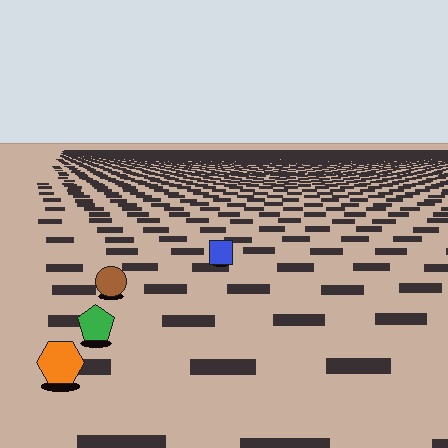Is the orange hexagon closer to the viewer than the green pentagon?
Yes. The orange hexagon is closer — you can tell from the texture gradient: the ground texture is coarser near it.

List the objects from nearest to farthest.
From nearest to farthest: the orange hexagon, the green pentagon, the brown circle, the blue square.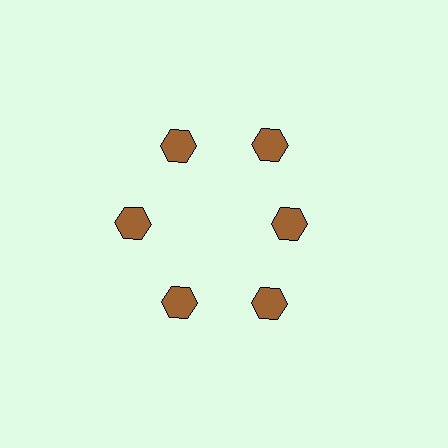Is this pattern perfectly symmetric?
No. The 6 brown hexagons are arranged in a ring, but one element near the 3 o'clock position is pulled inward toward the center, breaking the 6-fold rotational symmetry.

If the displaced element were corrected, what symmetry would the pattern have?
It would have 6-fold rotational symmetry — the pattern would map onto itself every 60 degrees.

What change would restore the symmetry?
The symmetry would be restored by moving it outward, back onto the ring so that all 6 hexagons sit at equal angles and equal distance from the center.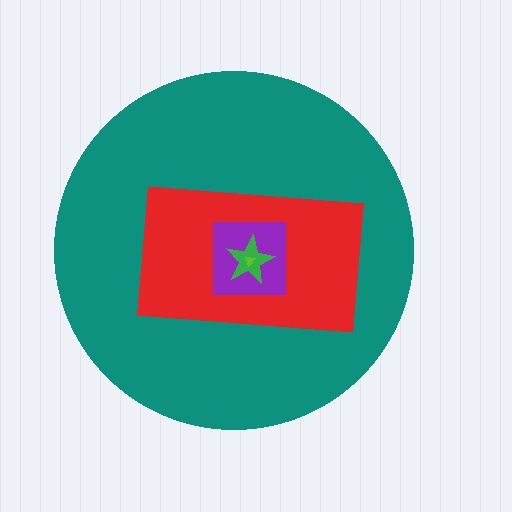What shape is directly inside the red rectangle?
The purple square.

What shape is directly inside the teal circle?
The red rectangle.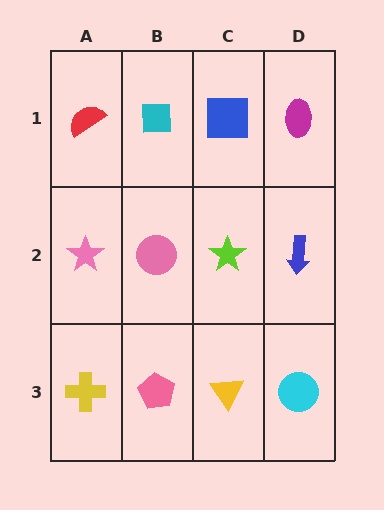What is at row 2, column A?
A pink star.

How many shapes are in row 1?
4 shapes.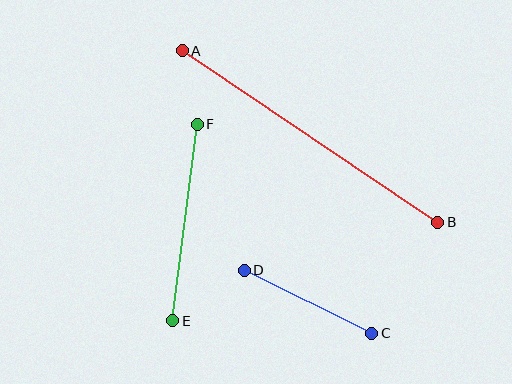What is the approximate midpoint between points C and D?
The midpoint is at approximately (308, 302) pixels.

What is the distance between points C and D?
The distance is approximately 142 pixels.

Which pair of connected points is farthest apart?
Points A and B are farthest apart.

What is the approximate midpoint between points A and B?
The midpoint is at approximately (310, 137) pixels.